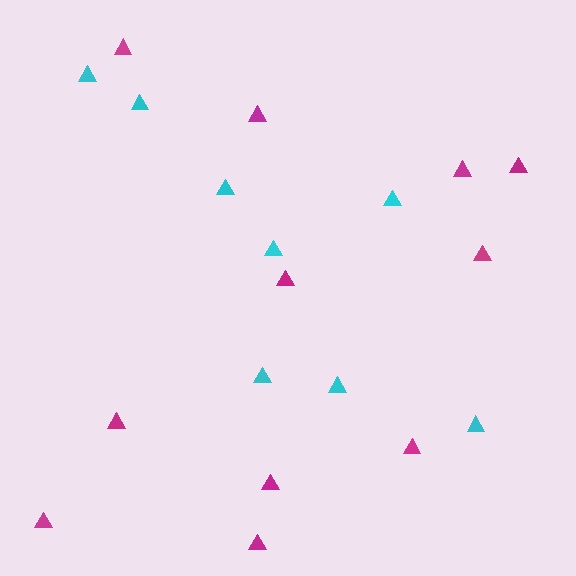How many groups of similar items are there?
There are 2 groups: one group of magenta triangles (11) and one group of cyan triangles (8).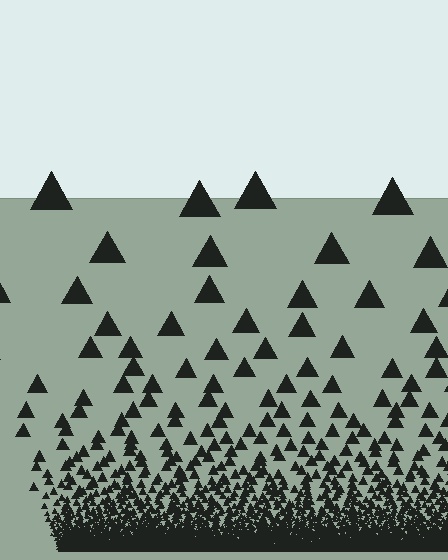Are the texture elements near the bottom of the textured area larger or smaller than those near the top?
Smaller. The gradient is inverted — elements near the bottom are smaller and denser.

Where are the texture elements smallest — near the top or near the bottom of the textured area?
Near the bottom.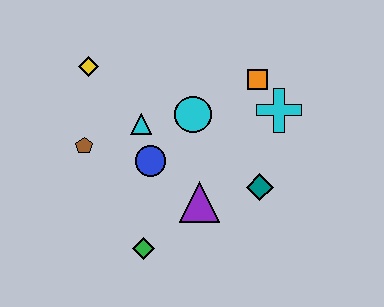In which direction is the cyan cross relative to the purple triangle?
The cyan cross is above the purple triangle.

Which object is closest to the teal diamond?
The purple triangle is closest to the teal diamond.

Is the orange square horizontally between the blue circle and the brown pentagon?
No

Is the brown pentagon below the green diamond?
No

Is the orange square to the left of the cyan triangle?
No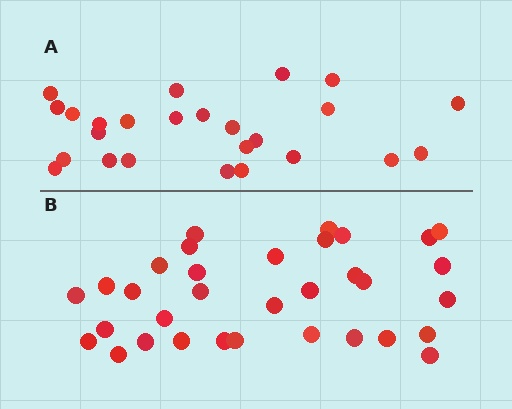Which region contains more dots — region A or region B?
Region B (the bottom region) has more dots.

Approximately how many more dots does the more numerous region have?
Region B has roughly 8 or so more dots than region A.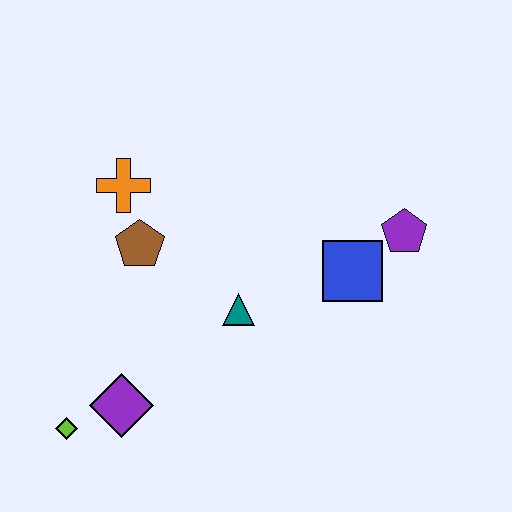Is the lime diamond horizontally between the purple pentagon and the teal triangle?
No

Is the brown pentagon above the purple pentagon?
No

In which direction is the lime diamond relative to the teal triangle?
The lime diamond is to the left of the teal triangle.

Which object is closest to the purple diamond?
The lime diamond is closest to the purple diamond.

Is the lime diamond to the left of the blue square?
Yes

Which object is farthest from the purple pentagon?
The lime diamond is farthest from the purple pentagon.